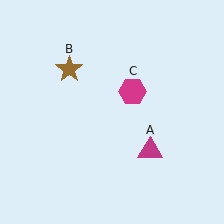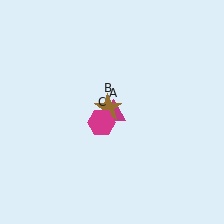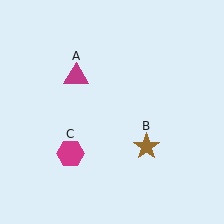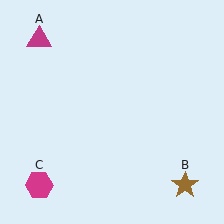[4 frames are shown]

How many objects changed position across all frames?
3 objects changed position: magenta triangle (object A), brown star (object B), magenta hexagon (object C).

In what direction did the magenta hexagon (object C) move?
The magenta hexagon (object C) moved down and to the left.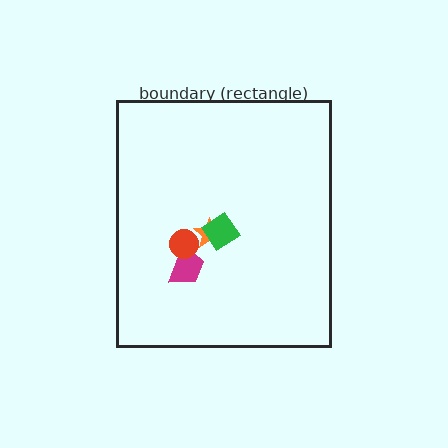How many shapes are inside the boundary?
4 inside, 0 outside.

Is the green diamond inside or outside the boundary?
Inside.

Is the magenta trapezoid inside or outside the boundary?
Inside.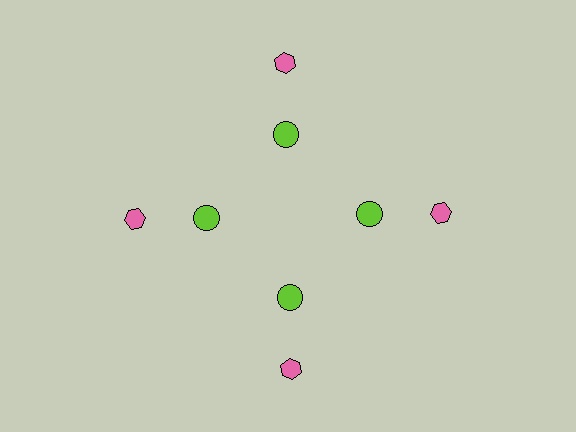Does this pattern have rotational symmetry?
Yes, this pattern has 4-fold rotational symmetry. It looks the same after rotating 90 degrees around the center.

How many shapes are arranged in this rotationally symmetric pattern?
There are 8 shapes, arranged in 4 groups of 2.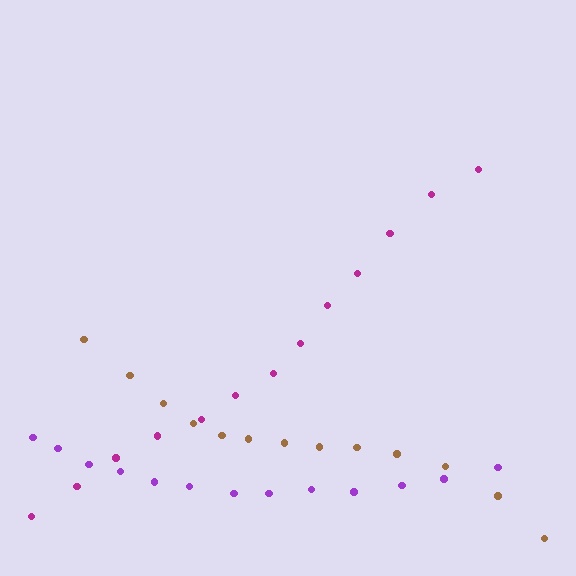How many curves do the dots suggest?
There are 3 distinct paths.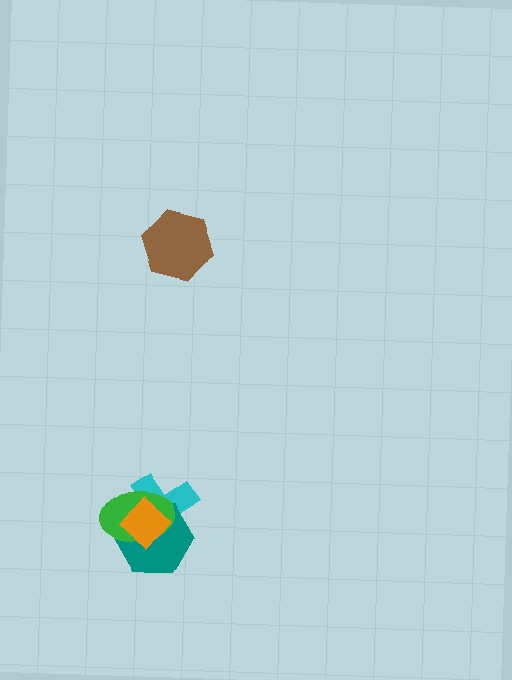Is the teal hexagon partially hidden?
Yes, it is partially covered by another shape.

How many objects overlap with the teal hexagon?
3 objects overlap with the teal hexagon.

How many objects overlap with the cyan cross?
3 objects overlap with the cyan cross.